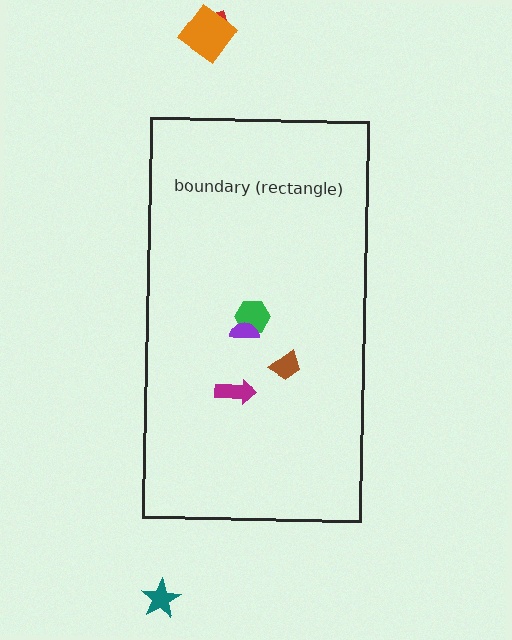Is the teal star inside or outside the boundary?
Outside.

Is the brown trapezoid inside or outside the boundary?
Inside.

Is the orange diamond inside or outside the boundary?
Outside.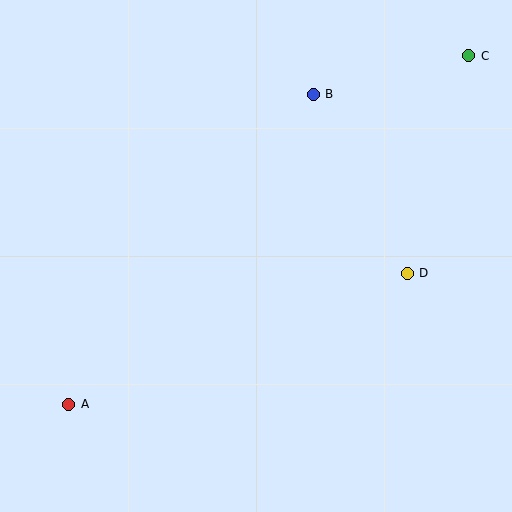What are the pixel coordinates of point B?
Point B is at (313, 94).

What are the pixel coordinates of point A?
Point A is at (69, 404).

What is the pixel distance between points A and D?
The distance between A and D is 363 pixels.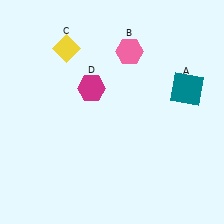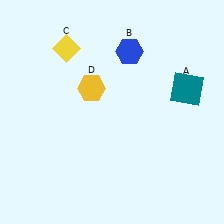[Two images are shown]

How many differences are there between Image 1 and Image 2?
There are 2 differences between the two images.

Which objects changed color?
B changed from pink to blue. D changed from magenta to yellow.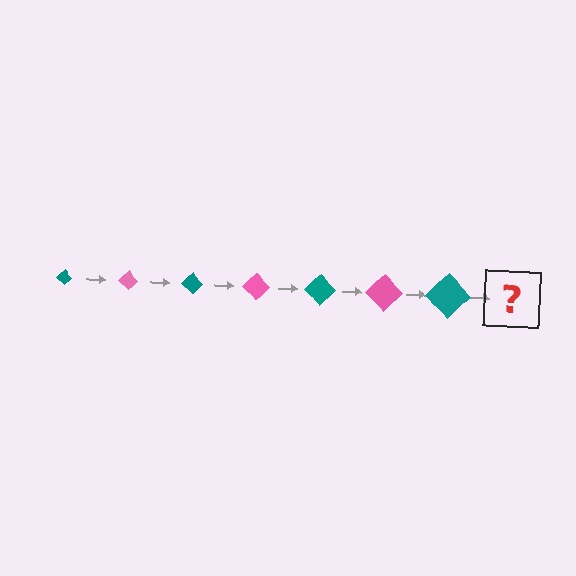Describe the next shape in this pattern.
It should be a pink diamond, larger than the previous one.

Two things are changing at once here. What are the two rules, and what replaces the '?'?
The two rules are that the diamond grows larger each step and the color cycles through teal and pink. The '?' should be a pink diamond, larger than the previous one.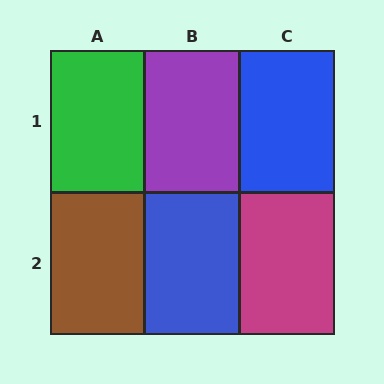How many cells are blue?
2 cells are blue.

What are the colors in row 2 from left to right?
Brown, blue, magenta.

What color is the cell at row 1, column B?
Purple.